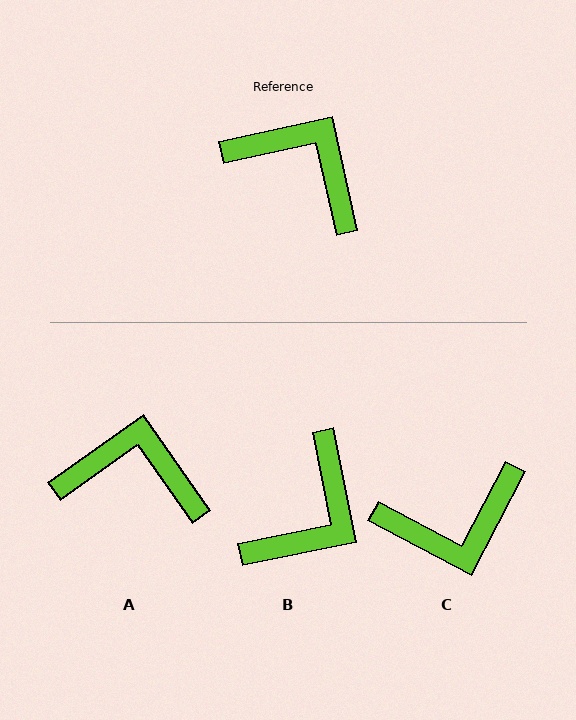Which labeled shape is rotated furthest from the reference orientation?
C, about 130 degrees away.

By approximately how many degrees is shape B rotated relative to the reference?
Approximately 91 degrees clockwise.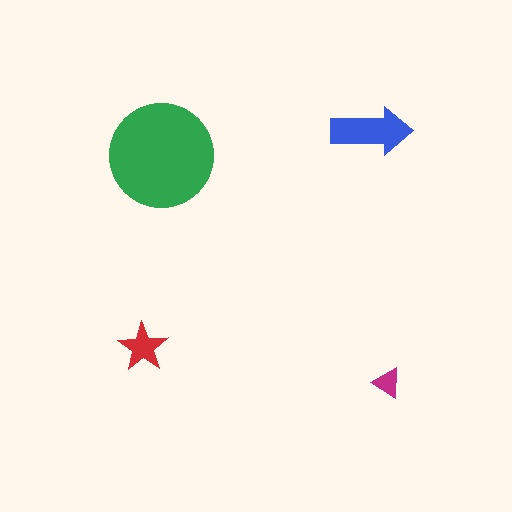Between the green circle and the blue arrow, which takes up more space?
The green circle.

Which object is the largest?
The green circle.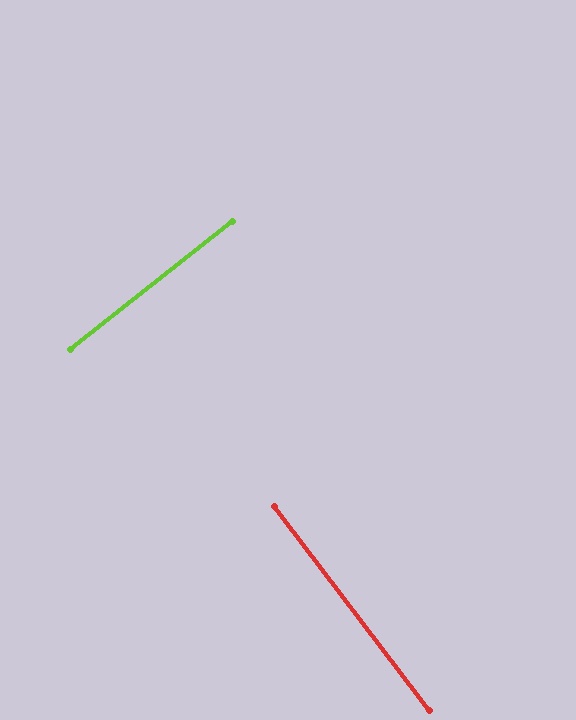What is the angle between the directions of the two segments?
Approximately 89 degrees.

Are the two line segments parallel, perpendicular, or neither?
Perpendicular — they meet at approximately 89°.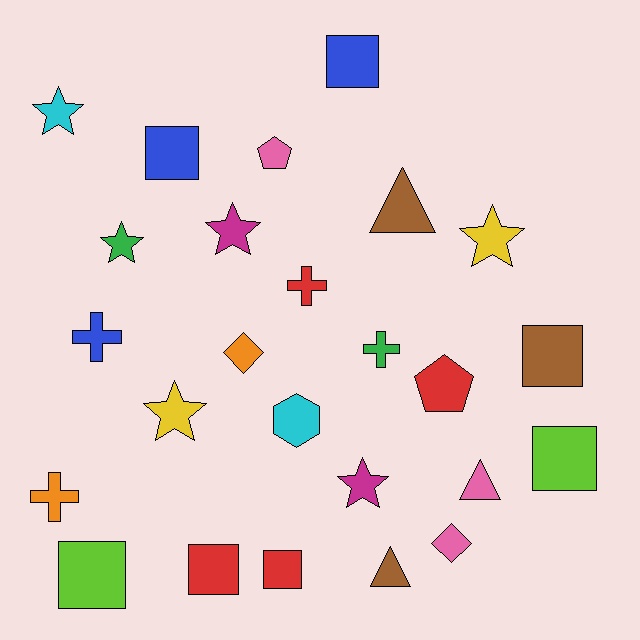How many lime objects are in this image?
There are 2 lime objects.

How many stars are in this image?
There are 6 stars.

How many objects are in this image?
There are 25 objects.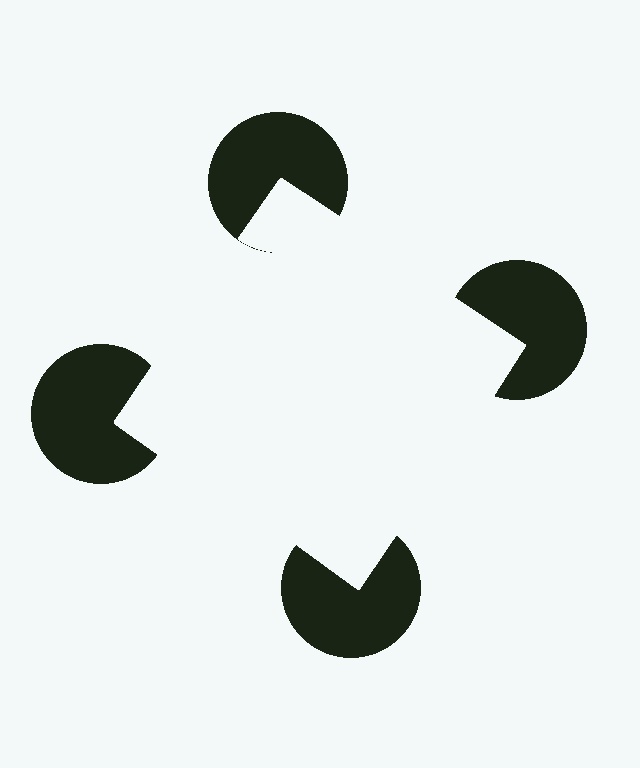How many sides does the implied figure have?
4 sides.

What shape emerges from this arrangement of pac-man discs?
An illusory square — its edges are inferred from the aligned wedge cuts in the pac-man discs, not physically drawn.